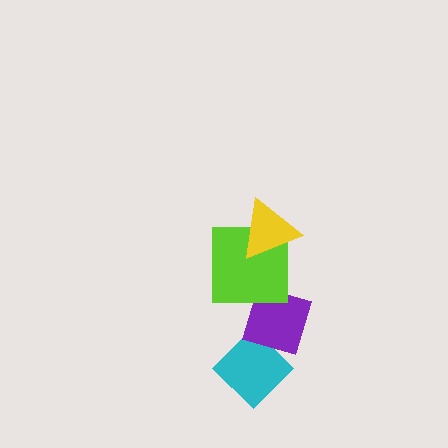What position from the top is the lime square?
The lime square is 2nd from the top.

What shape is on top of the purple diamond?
The lime square is on top of the purple diamond.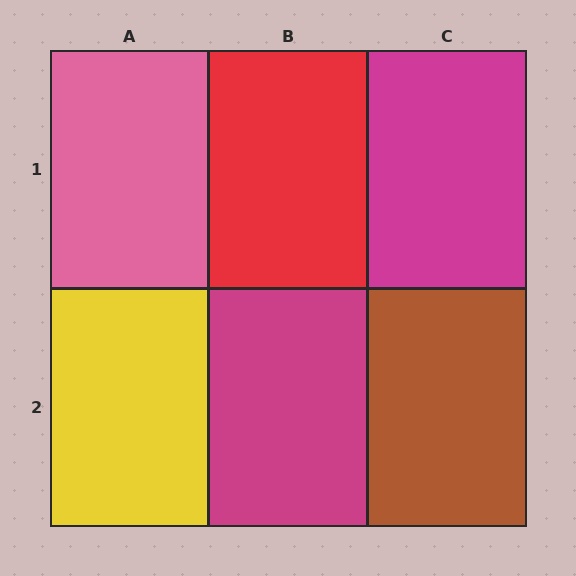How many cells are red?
1 cell is red.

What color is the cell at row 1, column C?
Magenta.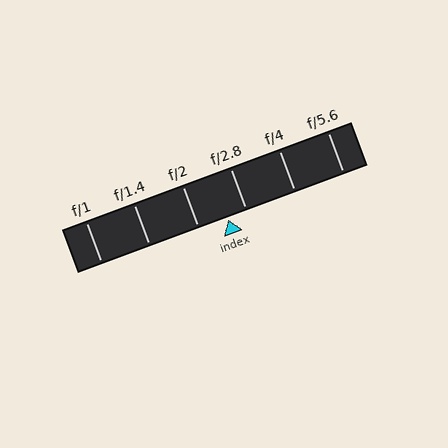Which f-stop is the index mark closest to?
The index mark is closest to f/2.8.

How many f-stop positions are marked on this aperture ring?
There are 6 f-stop positions marked.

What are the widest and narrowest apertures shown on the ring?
The widest aperture shown is f/1 and the narrowest is f/5.6.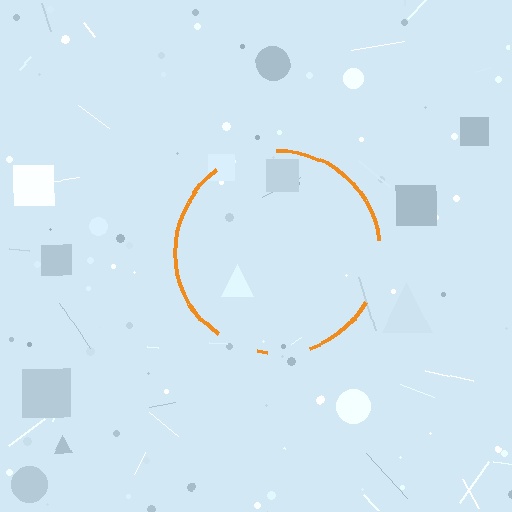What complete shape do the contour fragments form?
The contour fragments form a circle.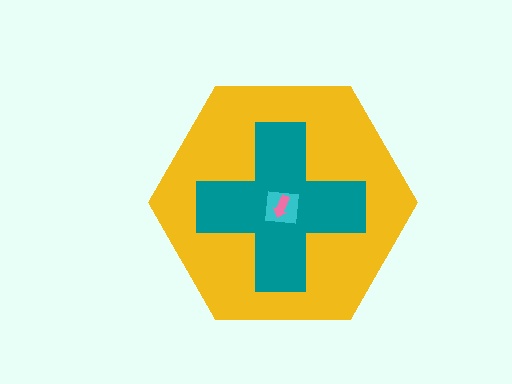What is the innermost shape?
The pink arrow.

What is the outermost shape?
The yellow hexagon.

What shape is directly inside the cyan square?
The pink arrow.